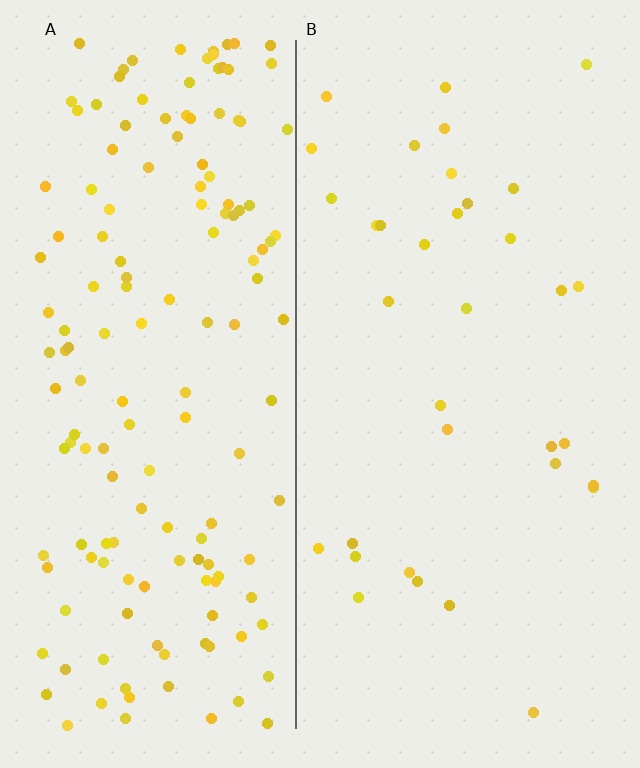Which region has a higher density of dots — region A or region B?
A (the left).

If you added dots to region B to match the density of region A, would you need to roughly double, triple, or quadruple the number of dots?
Approximately quadruple.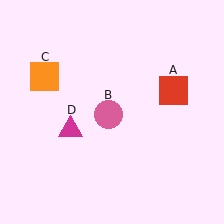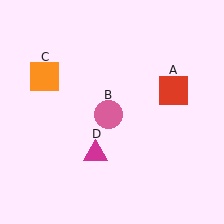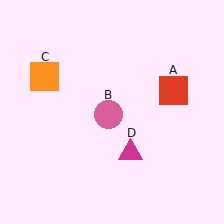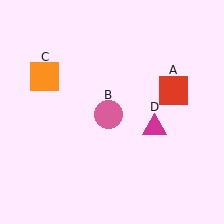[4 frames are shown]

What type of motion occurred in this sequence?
The magenta triangle (object D) rotated counterclockwise around the center of the scene.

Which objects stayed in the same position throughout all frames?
Red square (object A) and pink circle (object B) and orange square (object C) remained stationary.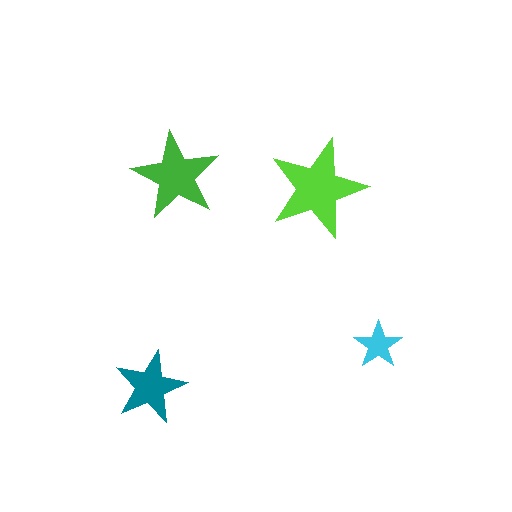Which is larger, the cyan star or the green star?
The green one.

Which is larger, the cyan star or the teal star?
The teal one.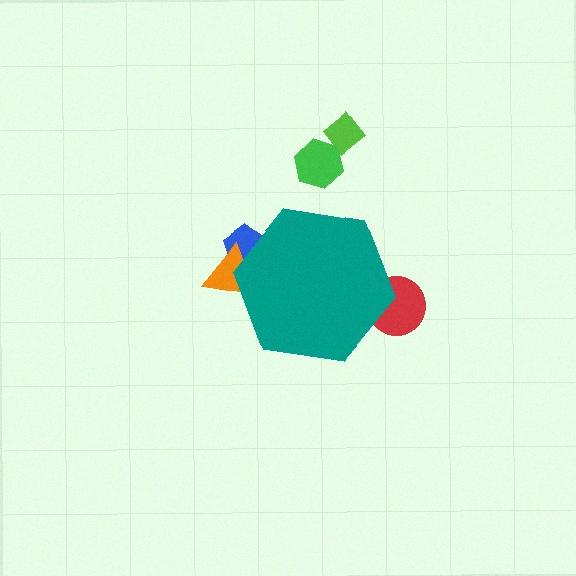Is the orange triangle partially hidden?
Yes, the orange triangle is partially hidden behind the teal hexagon.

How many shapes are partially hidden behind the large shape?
3 shapes are partially hidden.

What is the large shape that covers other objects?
A teal hexagon.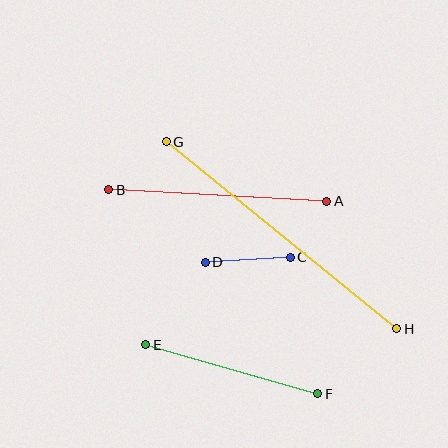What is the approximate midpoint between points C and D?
The midpoint is at approximately (248, 260) pixels.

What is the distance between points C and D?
The distance is approximately 85 pixels.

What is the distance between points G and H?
The distance is approximately 297 pixels.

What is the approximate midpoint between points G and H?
The midpoint is at approximately (282, 235) pixels.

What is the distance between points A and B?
The distance is approximately 219 pixels.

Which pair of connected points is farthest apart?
Points G and H are farthest apart.